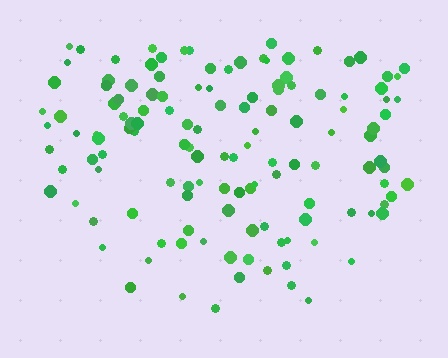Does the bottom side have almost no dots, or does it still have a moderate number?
Still a moderate number, just noticeably fewer than the top.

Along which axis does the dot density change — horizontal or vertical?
Vertical.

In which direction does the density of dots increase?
From bottom to top, with the top side densest.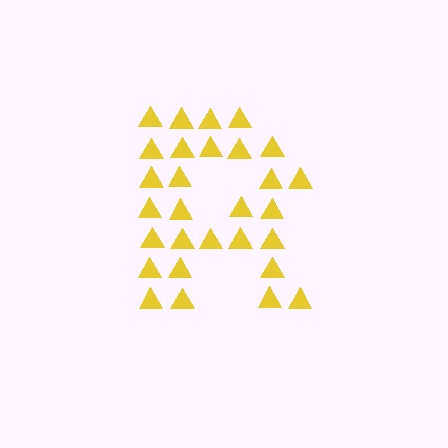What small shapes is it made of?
It is made of small triangles.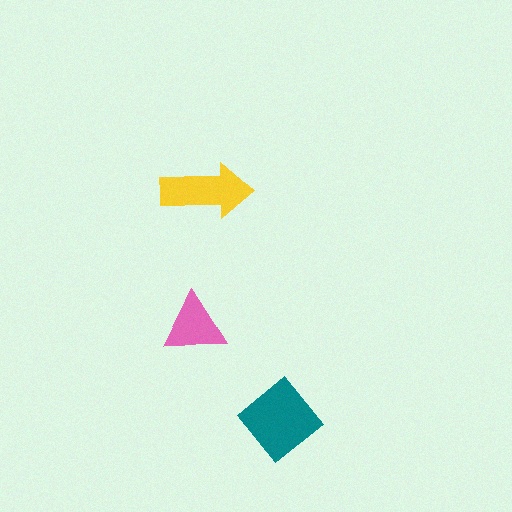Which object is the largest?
The teal diamond.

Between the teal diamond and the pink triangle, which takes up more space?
The teal diamond.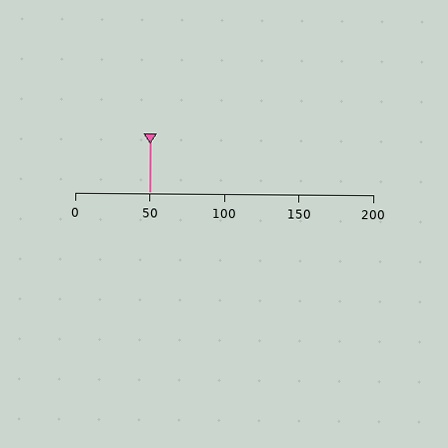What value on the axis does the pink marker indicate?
The marker indicates approximately 50.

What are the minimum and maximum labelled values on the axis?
The axis runs from 0 to 200.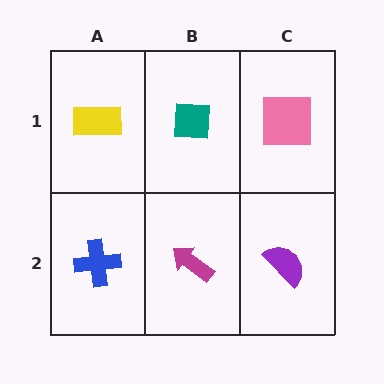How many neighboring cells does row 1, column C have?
2.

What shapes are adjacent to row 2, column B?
A teal square (row 1, column B), a blue cross (row 2, column A), a purple semicircle (row 2, column C).